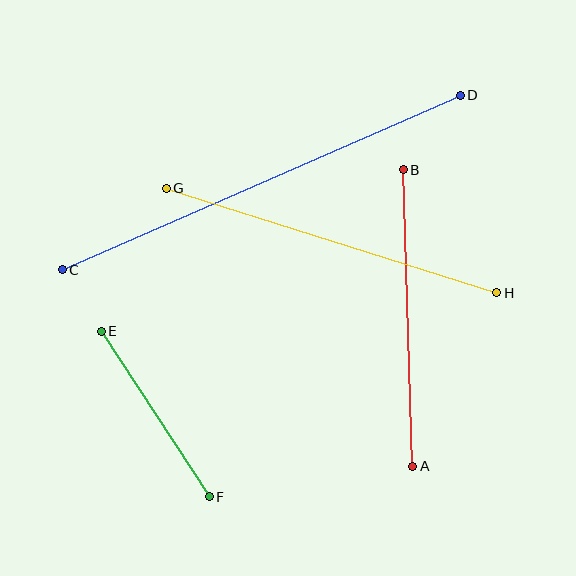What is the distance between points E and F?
The distance is approximately 198 pixels.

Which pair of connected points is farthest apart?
Points C and D are farthest apart.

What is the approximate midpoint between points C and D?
The midpoint is at approximately (261, 182) pixels.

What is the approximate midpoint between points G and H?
The midpoint is at approximately (331, 241) pixels.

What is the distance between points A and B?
The distance is approximately 296 pixels.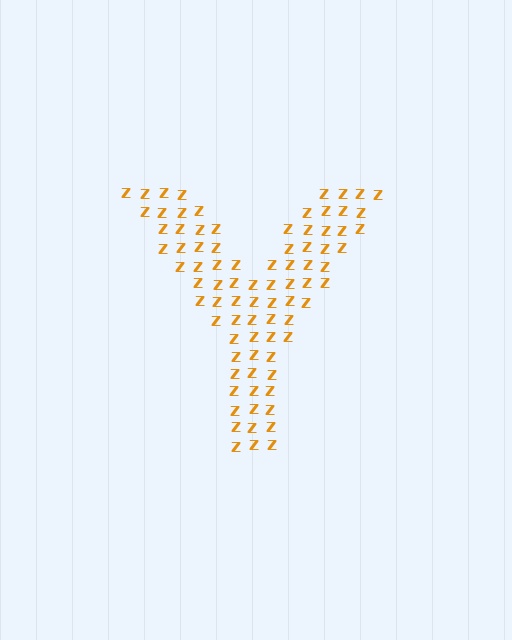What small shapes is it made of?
It is made of small letter Z's.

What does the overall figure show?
The overall figure shows the letter Y.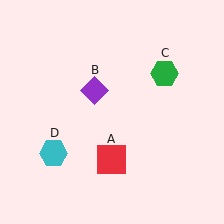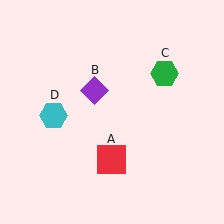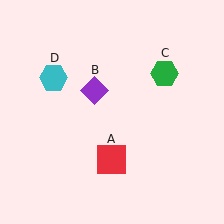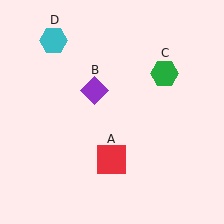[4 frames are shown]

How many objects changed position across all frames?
1 object changed position: cyan hexagon (object D).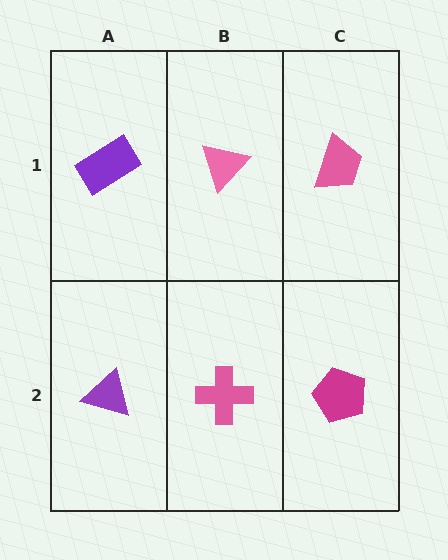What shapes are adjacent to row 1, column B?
A pink cross (row 2, column B), a purple rectangle (row 1, column A), a pink trapezoid (row 1, column C).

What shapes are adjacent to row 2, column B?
A pink triangle (row 1, column B), a purple triangle (row 2, column A), a magenta pentagon (row 2, column C).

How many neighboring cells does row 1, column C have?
2.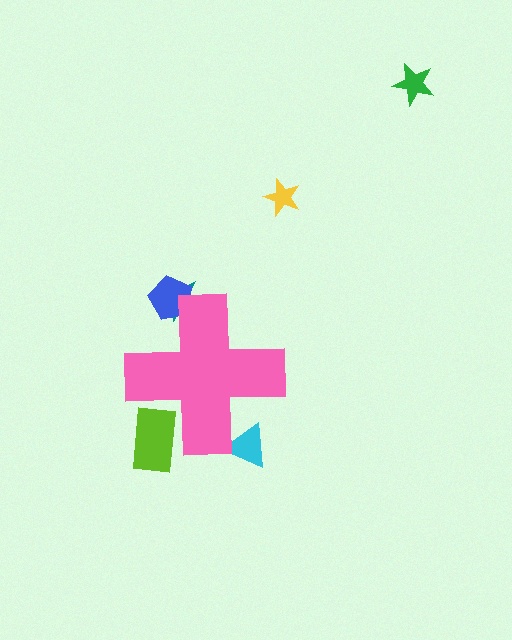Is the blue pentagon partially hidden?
Yes, the blue pentagon is partially hidden behind the pink cross.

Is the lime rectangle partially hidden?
Yes, the lime rectangle is partially hidden behind the pink cross.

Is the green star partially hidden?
No, the green star is fully visible.